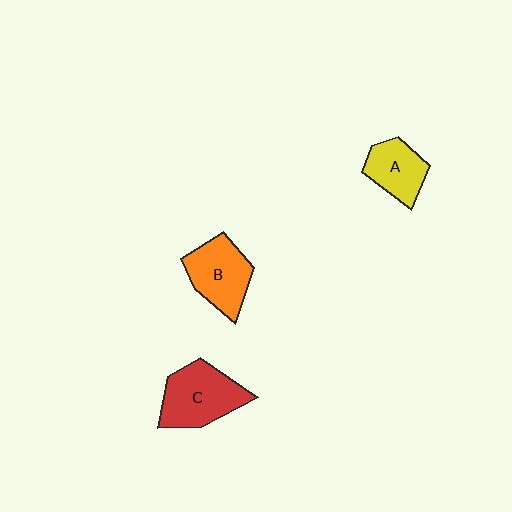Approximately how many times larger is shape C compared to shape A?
Approximately 1.5 times.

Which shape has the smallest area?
Shape A (yellow).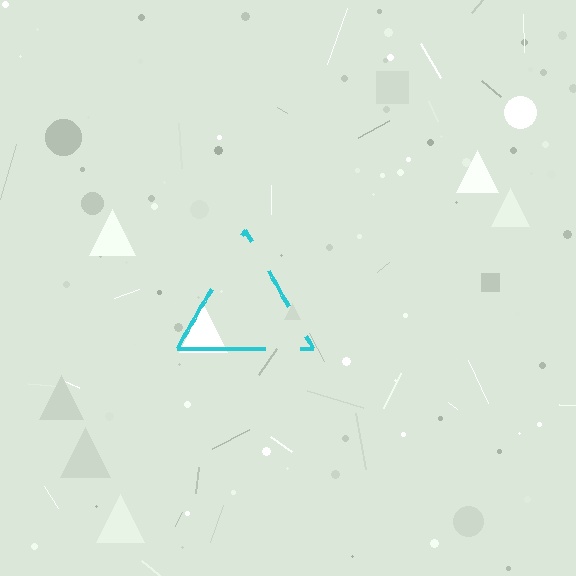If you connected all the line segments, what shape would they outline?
They would outline a triangle.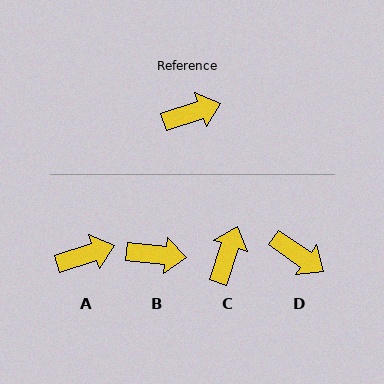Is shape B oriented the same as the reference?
No, it is off by about 23 degrees.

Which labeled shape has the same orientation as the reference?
A.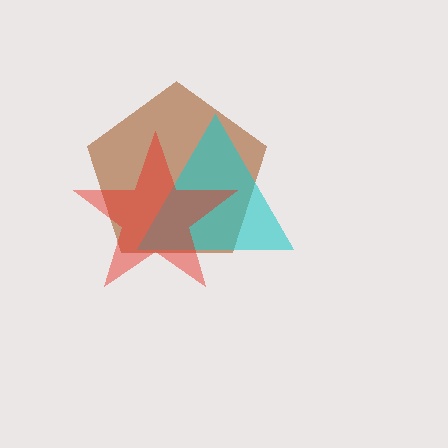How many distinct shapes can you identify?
There are 3 distinct shapes: a brown pentagon, a cyan triangle, a red star.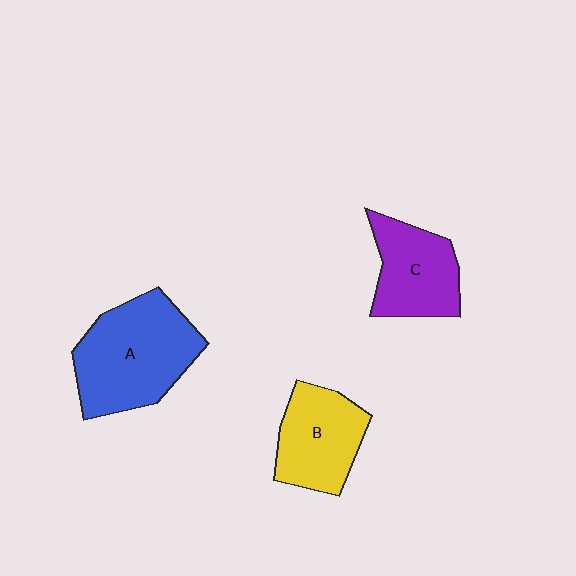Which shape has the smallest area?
Shape C (purple).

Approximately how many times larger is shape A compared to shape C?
Approximately 1.5 times.